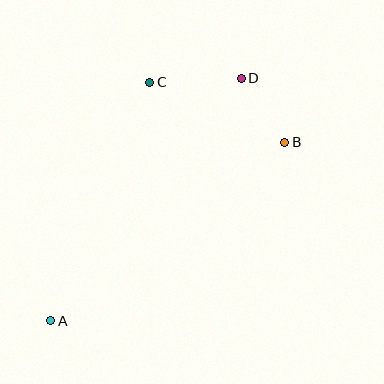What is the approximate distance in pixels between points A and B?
The distance between A and B is approximately 294 pixels.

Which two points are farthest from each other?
Points A and D are farthest from each other.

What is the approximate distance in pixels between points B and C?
The distance between B and C is approximately 148 pixels.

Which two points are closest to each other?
Points B and D are closest to each other.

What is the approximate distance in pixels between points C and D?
The distance between C and D is approximately 91 pixels.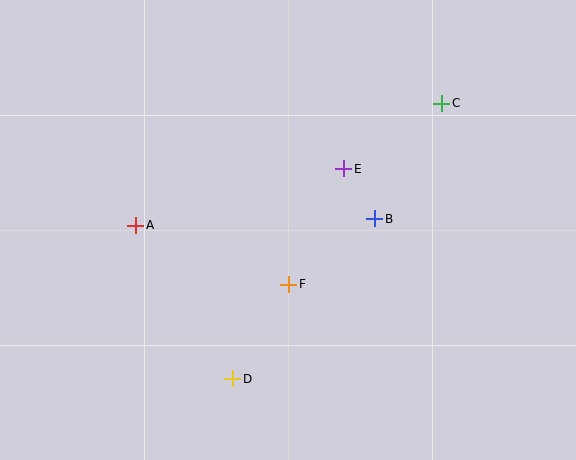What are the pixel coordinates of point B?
Point B is at (375, 219).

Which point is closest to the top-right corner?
Point C is closest to the top-right corner.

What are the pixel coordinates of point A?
Point A is at (136, 225).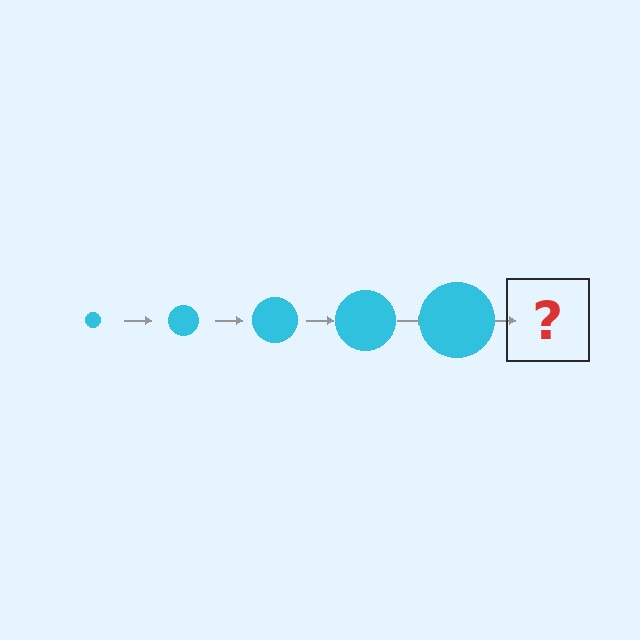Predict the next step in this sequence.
The next step is a cyan circle, larger than the previous one.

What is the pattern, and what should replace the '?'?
The pattern is that the circle gets progressively larger each step. The '?' should be a cyan circle, larger than the previous one.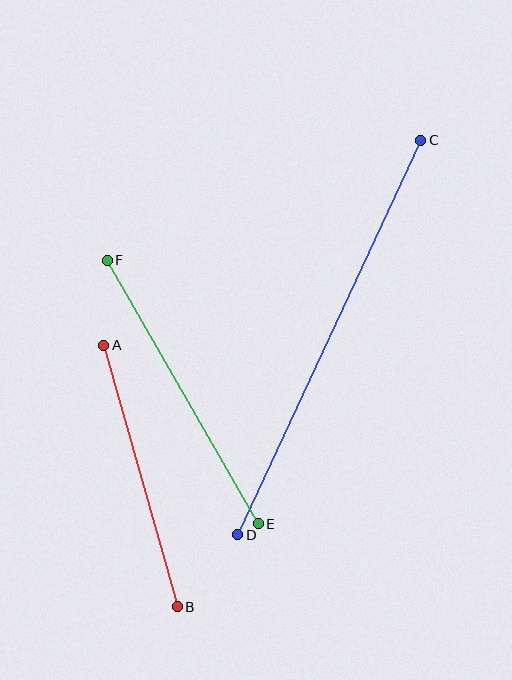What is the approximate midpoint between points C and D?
The midpoint is at approximately (329, 337) pixels.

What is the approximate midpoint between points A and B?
The midpoint is at approximately (140, 476) pixels.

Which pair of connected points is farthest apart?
Points C and D are farthest apart.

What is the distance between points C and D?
The distance is approximately 435 pixels.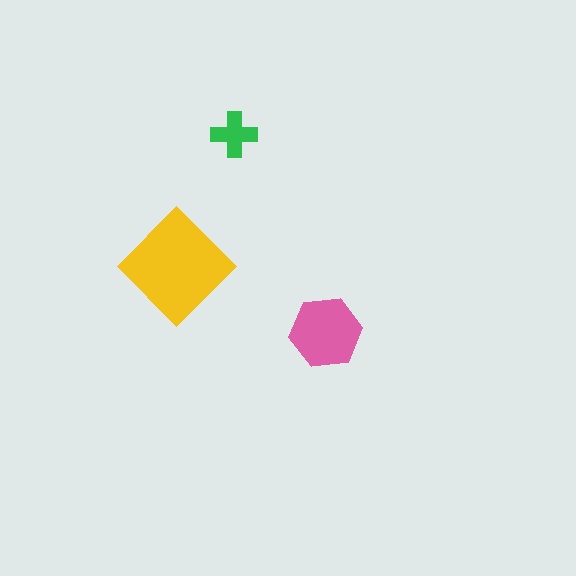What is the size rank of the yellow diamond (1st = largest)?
1st.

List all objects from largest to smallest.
The yellow diamond, the pink hexagon, the green cross.